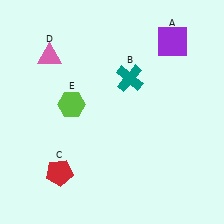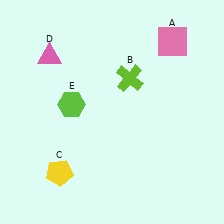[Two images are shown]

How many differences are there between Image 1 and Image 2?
There are 3 differences between the two images.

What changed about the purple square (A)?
In Image 1, A is purple. In Image 2, it changed to pink.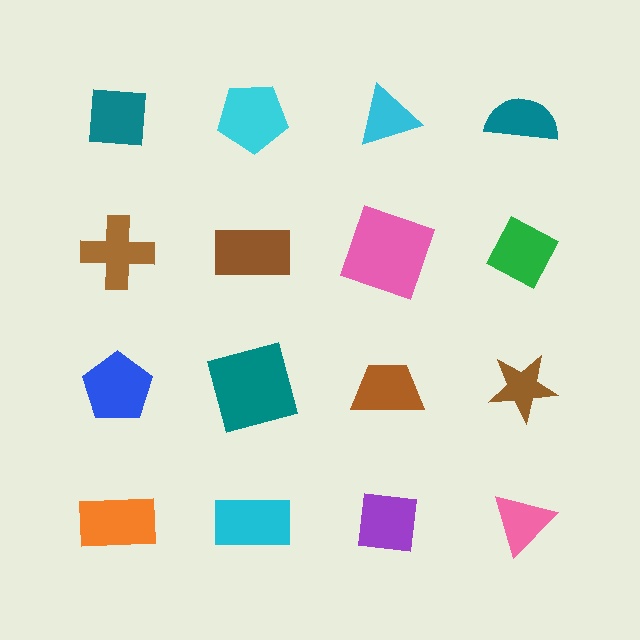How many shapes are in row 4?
4 shapes.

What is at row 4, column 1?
An orange rectangle.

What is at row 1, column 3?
A cyan triangle.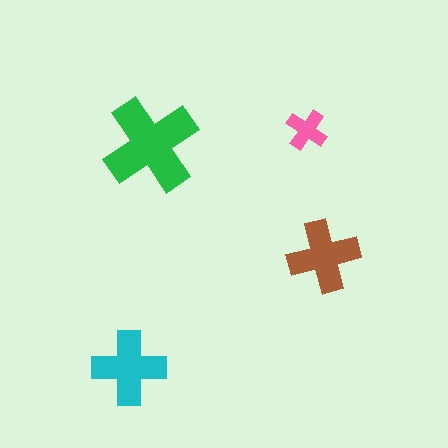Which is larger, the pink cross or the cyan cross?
The cyan one.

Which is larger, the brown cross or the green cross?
The green one.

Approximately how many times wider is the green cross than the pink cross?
About 2.5 times wider.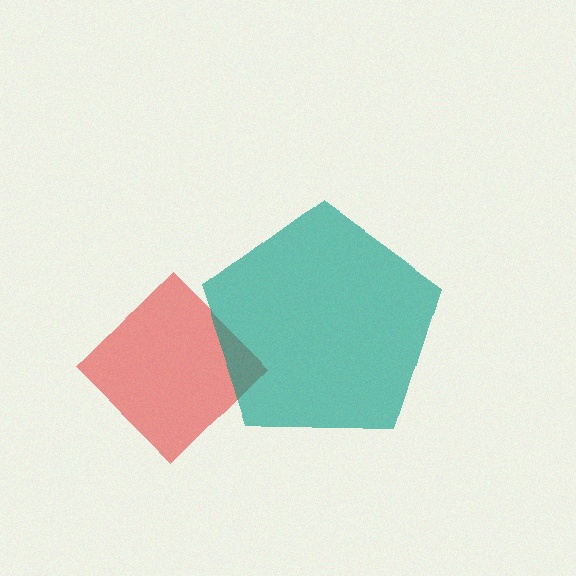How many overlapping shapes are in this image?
There are 2 overlapping shapes in the image.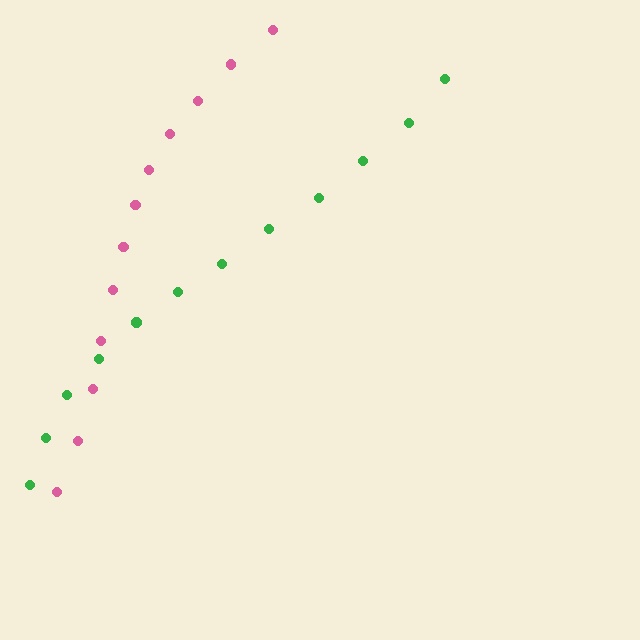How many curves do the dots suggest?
There are 2 distinct paths.